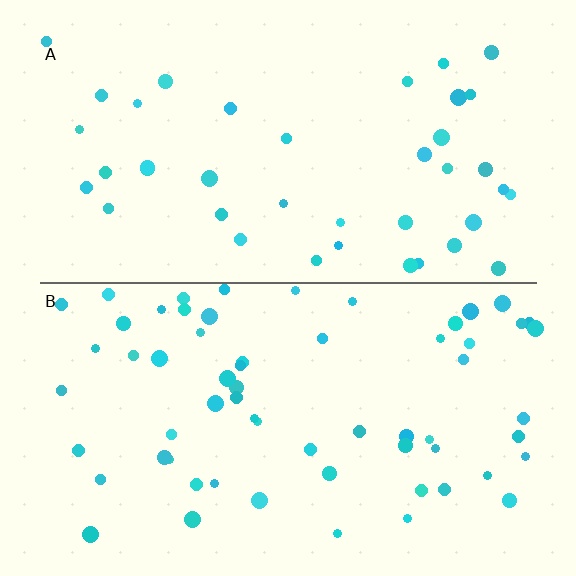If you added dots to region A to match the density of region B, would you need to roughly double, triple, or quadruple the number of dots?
Approximately double.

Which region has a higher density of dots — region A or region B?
B (the bottom).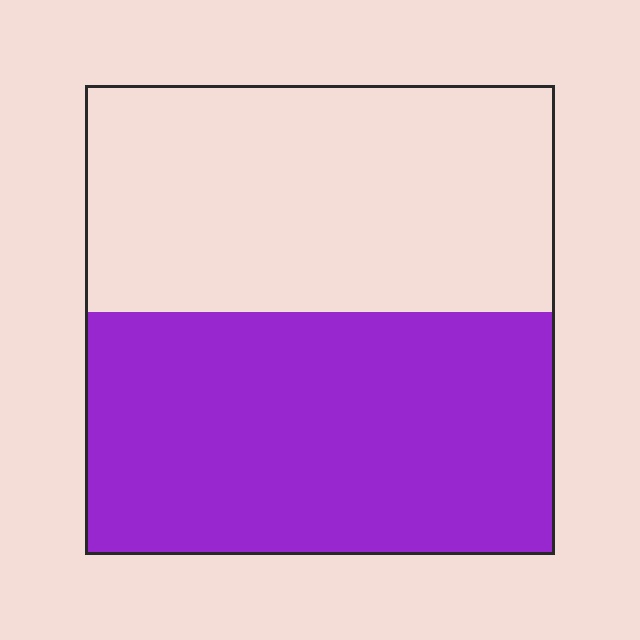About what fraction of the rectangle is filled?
About one half (1/2).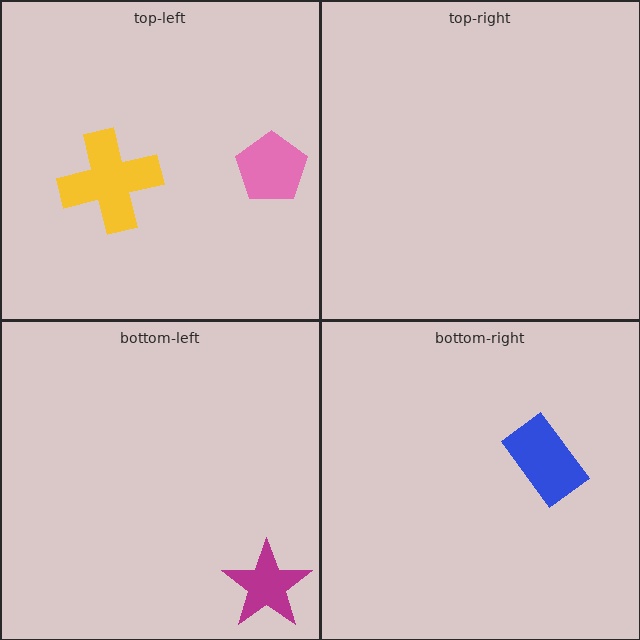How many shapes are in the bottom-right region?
1.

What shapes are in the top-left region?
The yellow cross, the pink pentagon.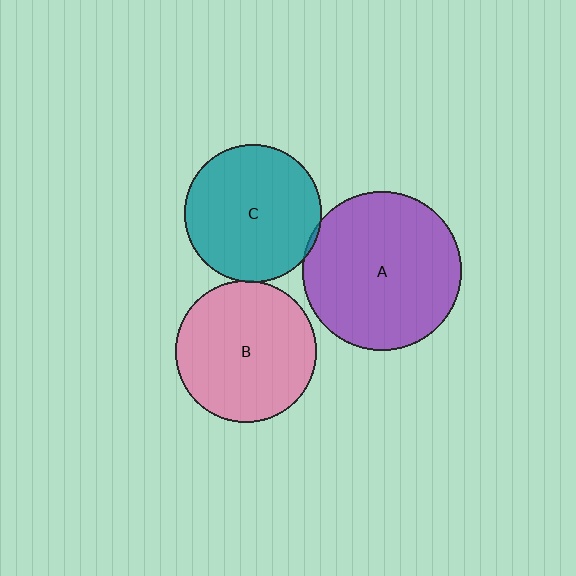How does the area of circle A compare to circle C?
Approximately 1.3 times.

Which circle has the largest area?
Circle A (purple).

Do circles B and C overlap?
Yes.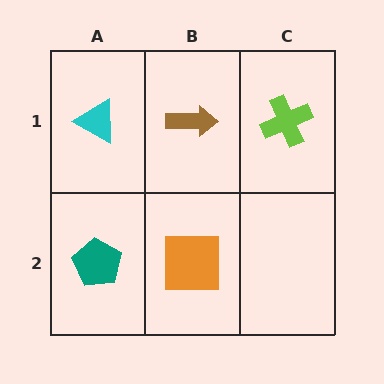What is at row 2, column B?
An orange square.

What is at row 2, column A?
A teal pentagon.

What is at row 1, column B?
A brown arrow.